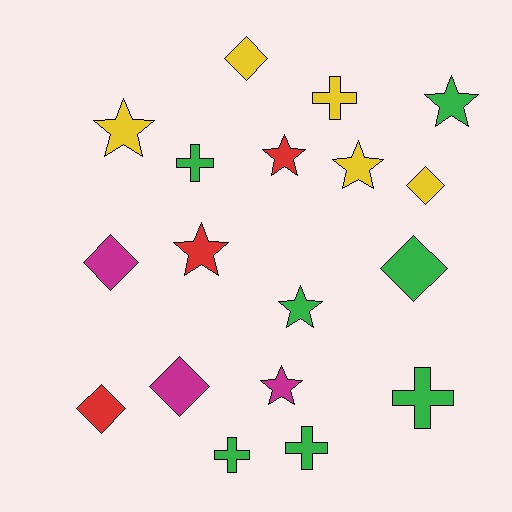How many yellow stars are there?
There are 2 yellow stars.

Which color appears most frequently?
Green, with 7 objects.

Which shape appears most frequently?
Star, with 7 objects.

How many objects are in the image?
There are 18 objects.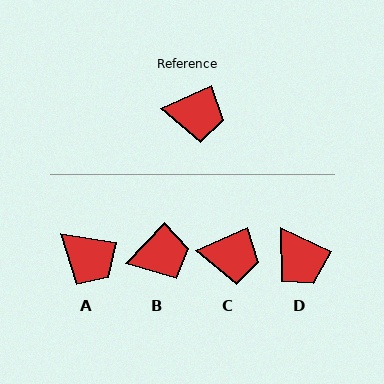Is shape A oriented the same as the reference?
No, it is off by about 32 degrees.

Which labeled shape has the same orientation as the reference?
C.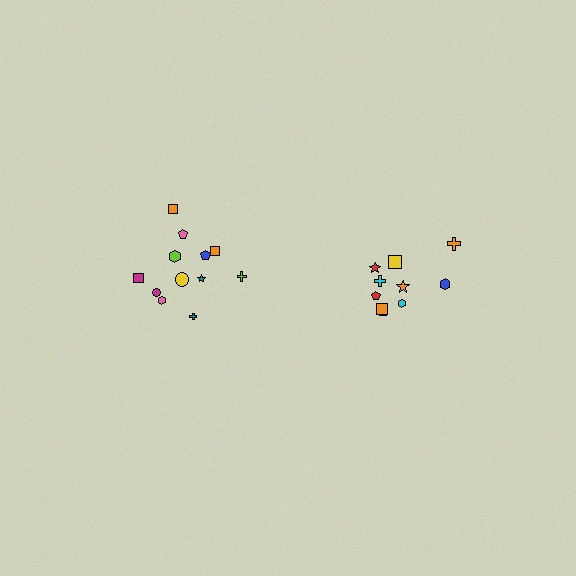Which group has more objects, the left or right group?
The left group.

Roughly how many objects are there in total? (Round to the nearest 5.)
Roughly 20 objects in total.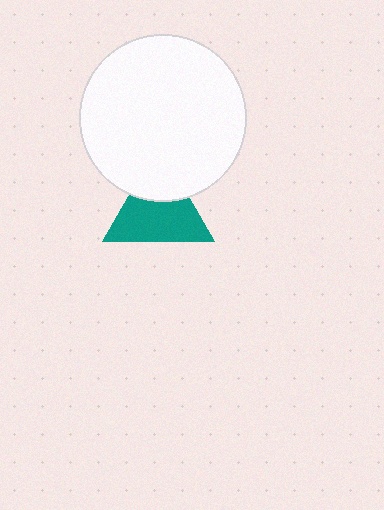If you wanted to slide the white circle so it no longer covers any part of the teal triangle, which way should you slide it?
Slide it up — that is the most direct way to separate the two shapes.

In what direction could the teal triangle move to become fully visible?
The teal triangle could move down. That would shift it out from behind the white circle entirely.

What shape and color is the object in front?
The object in front is a white circle.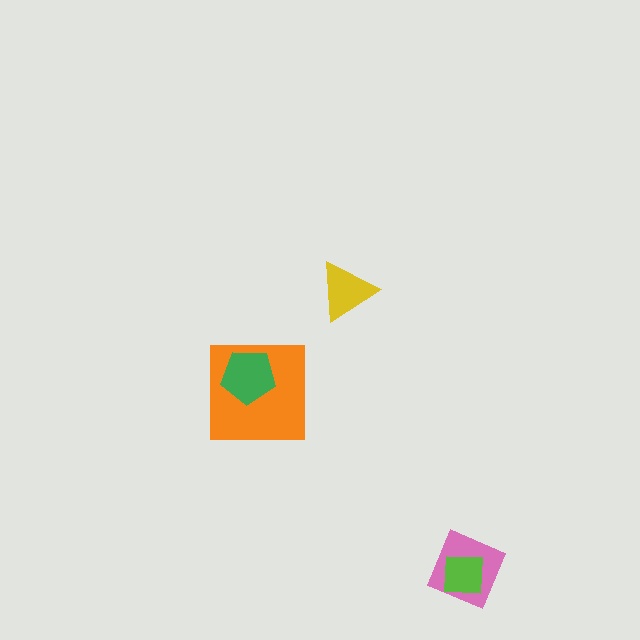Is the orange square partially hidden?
Yes, it is partially covered by another shape.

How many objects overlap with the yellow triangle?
0 objects overlap with the yellow triangle.